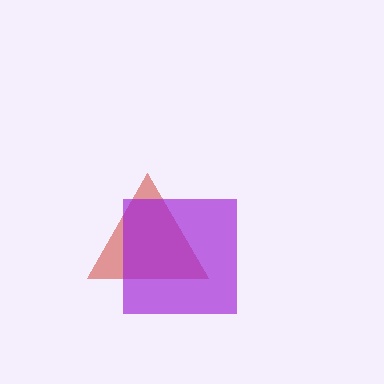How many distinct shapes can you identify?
There are 2 distinct shapes: a red triangle, a purple square.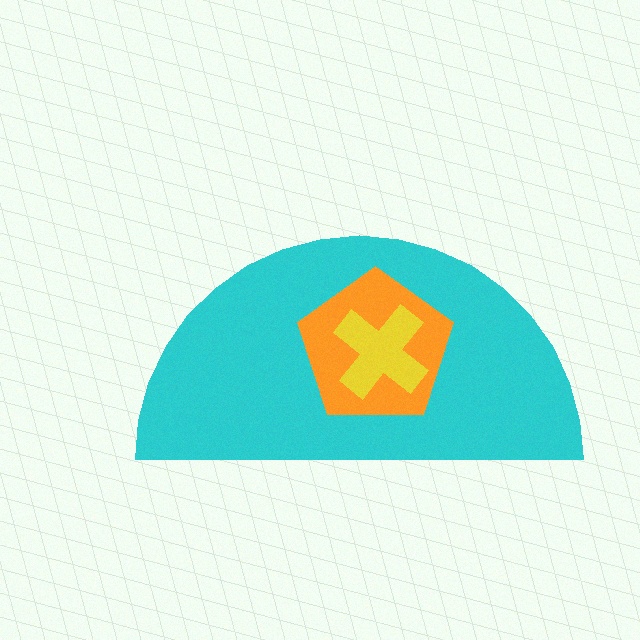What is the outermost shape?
The cyan semicircle.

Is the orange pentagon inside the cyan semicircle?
Yes.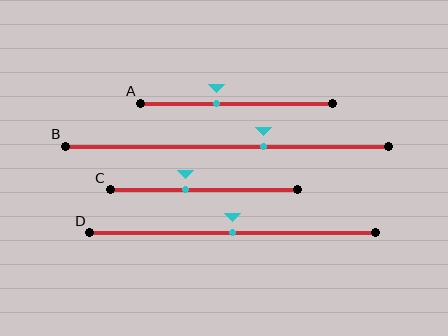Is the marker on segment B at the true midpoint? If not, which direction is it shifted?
No, the marker on segment B is shifted to the right by about 11% of the segment length.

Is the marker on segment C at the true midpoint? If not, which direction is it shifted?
No, the marker on segment C is shifted to the left by about 10% of the segment length.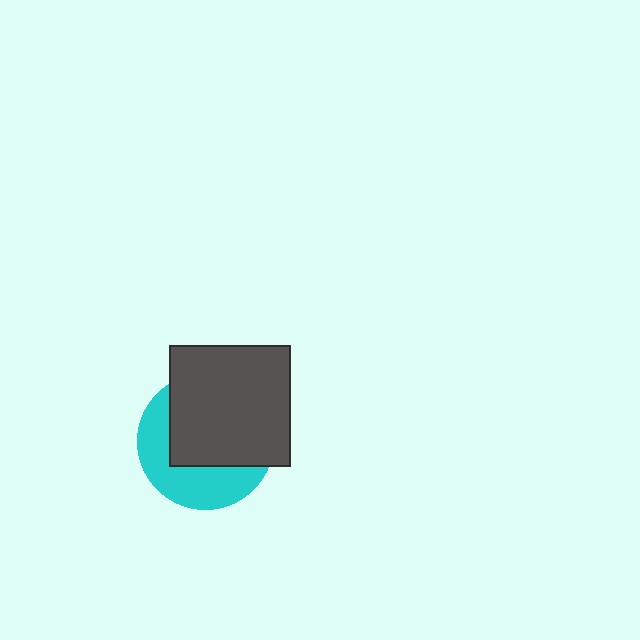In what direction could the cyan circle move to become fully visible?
The cyan circle could move toward the lower-left. That would shift it out from behind the dark gray rectangle entirely.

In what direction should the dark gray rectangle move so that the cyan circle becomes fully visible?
The dark gray rectangle should move toward the upper-right. That is the shortest direction to clear the overlap and leave the cyan circle fully visible.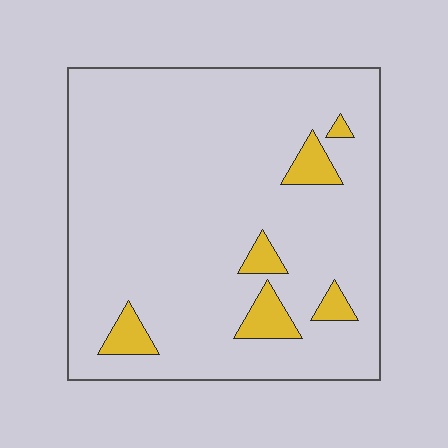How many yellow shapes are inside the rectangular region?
6.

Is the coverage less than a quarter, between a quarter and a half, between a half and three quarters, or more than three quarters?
Less than a quarter.